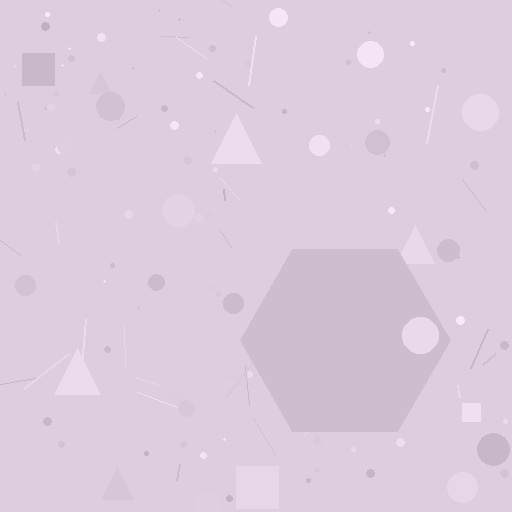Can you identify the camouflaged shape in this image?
The camouflaged shape is a hexagon.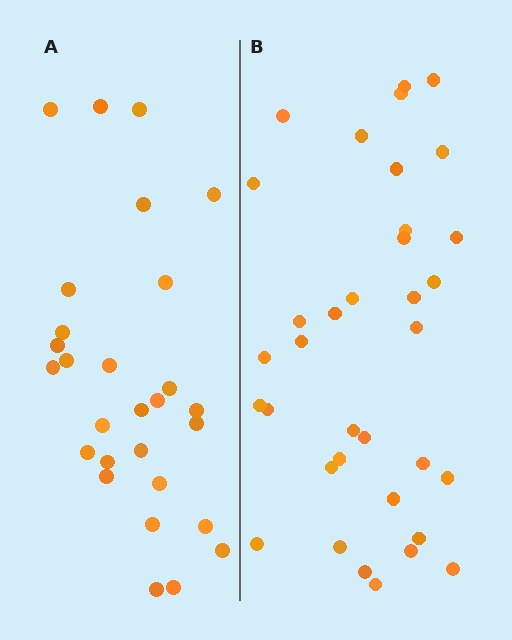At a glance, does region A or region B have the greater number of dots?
Region B (the right region) has more dots.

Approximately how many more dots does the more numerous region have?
Region B has roughly 8 or so more dots than region A.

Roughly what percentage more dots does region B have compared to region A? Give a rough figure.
About 25% more.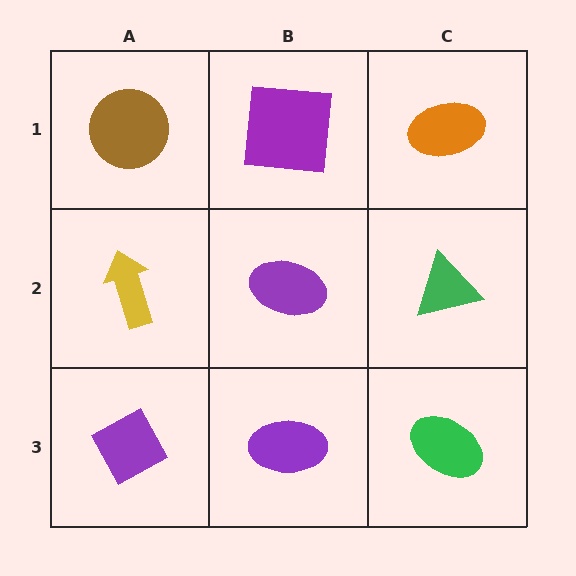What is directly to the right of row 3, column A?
A purple ellipse.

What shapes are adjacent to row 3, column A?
A yellow arrow (row 2, column A), a purple ellipse (row 3, column B).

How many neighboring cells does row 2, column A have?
3.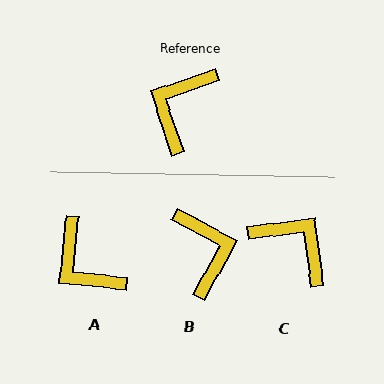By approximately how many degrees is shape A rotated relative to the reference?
Approximately 66 degrees counter-clockwise.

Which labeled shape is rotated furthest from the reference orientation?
B, about 137 degrees away.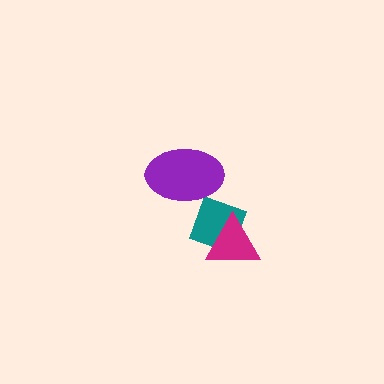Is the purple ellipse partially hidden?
No, no other shape covers it.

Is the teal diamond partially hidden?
Yes, it is partially covered by another shape.